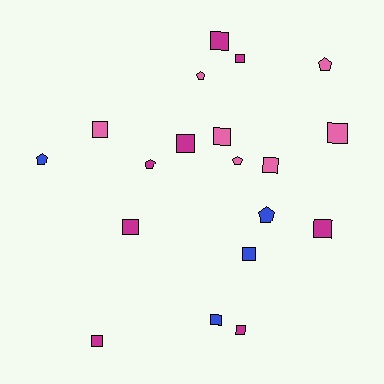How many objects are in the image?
There are 19 objects.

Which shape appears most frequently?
Square, with 13 objects.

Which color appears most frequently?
Magenta, with 8 objects.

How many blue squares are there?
There are 2 blue squares.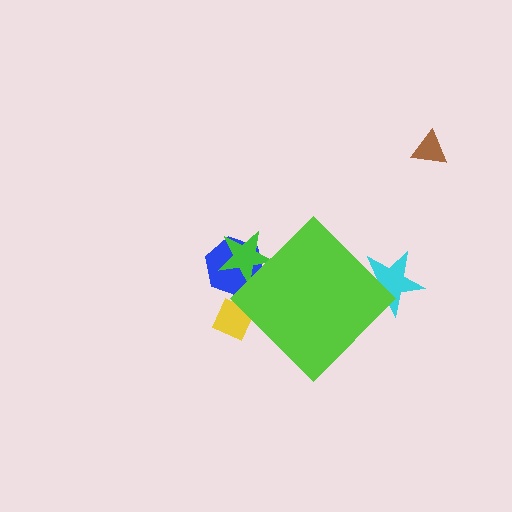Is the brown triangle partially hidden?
No, the brown triangle is fully visible.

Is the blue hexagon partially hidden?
Yes, the blue hexagon is partially hidden behind the lime diamond.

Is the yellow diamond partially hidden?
Yes, the yellow diamond is partially hidden behind the lime diamond.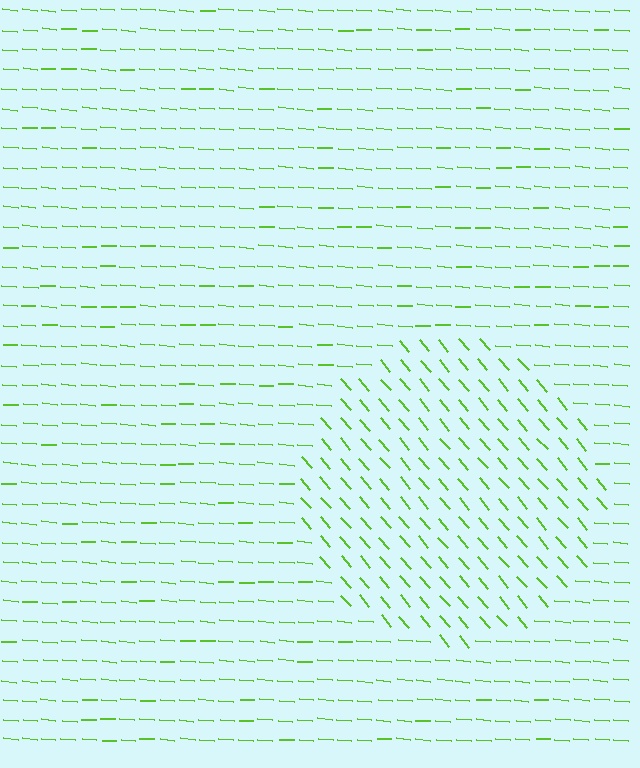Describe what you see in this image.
The image is filled with small lime line segments. A circle region in the image has lines oriented differently from the surrounding lines, creating a visible texture boundary.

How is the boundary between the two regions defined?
The boundary is defined purely by a change in line orientation (approximately 45 degrees difference). All lines are the same color and thickness.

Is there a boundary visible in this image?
Yes, there is a texture boundary formed by a change in line orientation.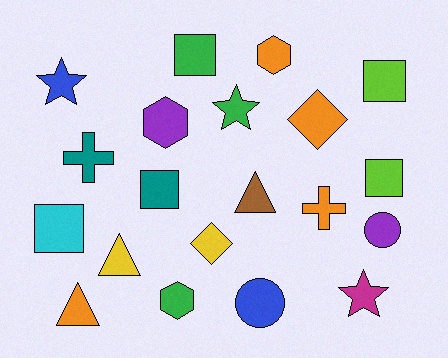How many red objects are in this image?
There are no red objects.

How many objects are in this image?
There are 20 objects.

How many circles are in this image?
There are 2 circles.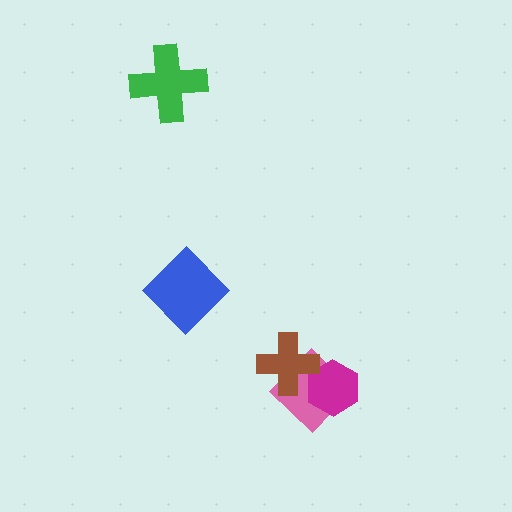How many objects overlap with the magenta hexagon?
2 objects overlap with the magenta hexagon.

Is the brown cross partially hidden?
No, no other shape covers it.